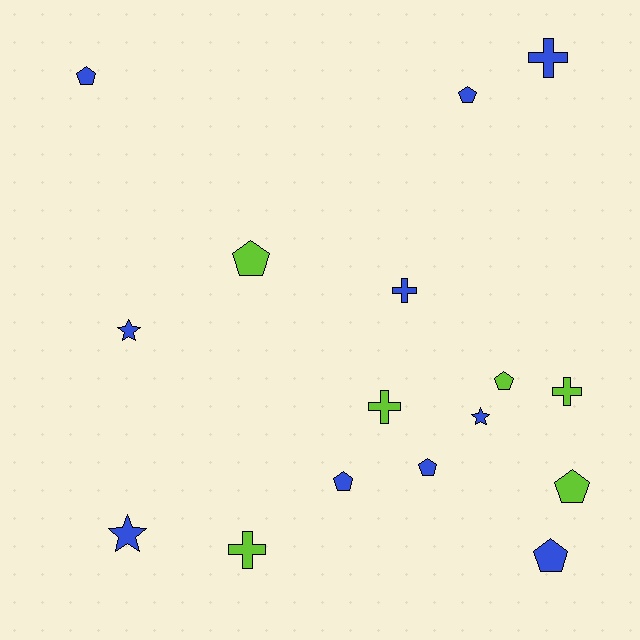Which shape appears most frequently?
Pentagon, with 8 objects.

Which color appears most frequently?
Blue, with 10 objects.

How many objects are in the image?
There are 16 objects.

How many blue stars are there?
There are 3 blue stars.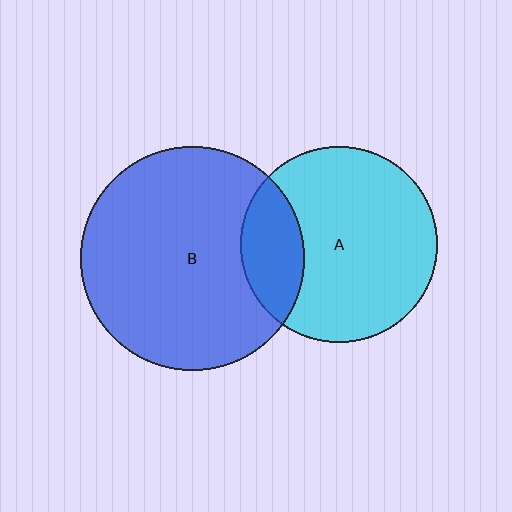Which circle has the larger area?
Circle B (blue).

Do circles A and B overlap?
Yes.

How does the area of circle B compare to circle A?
Approximately 1.3 times.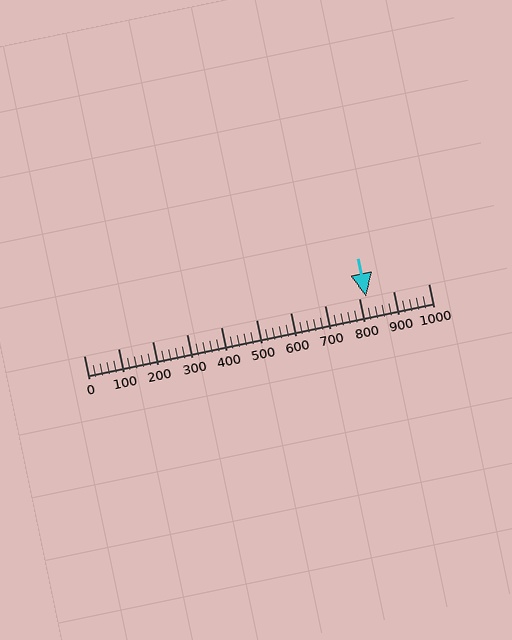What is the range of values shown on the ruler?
The ruler shows values from 0 to 1000.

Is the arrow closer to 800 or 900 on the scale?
The arrow is closer to 800.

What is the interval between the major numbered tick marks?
The major tick marks are spaced 100 units apart.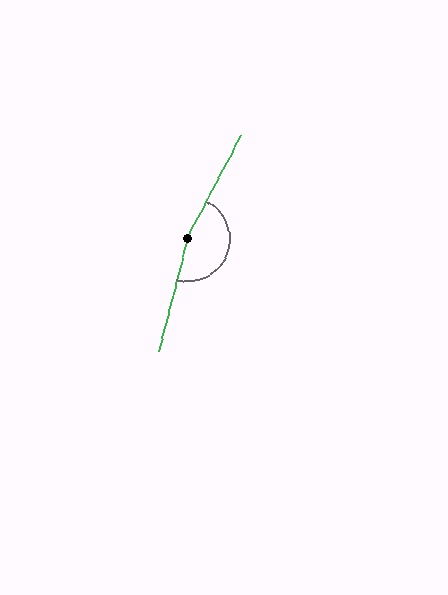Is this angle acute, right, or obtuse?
It is obtuse.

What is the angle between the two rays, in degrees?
Approximately 167 degrees.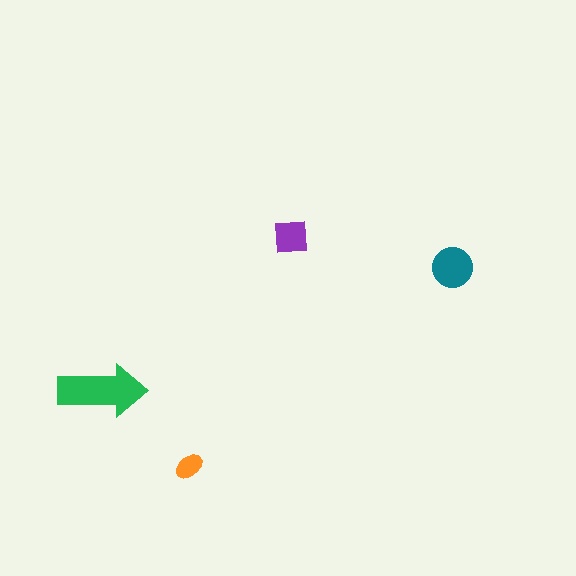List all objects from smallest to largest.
The orange ellipse, the purple square, the teal circle, the green arrow.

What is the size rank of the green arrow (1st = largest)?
1st.